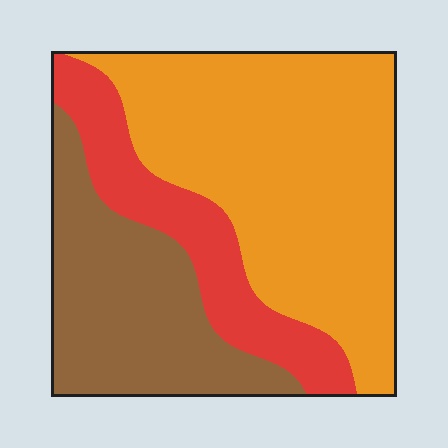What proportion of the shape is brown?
Brown covers 28% of the shape.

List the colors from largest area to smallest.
From largest to smallest: orange, brown, red.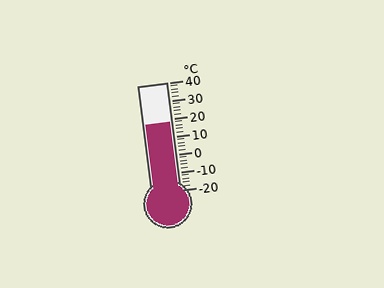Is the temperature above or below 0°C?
The temperature is above 0°C.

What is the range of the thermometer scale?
The thermometer scale ranges from -20°C to 40°C.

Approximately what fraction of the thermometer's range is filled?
The thermometer is filled to approximately 65% of its range.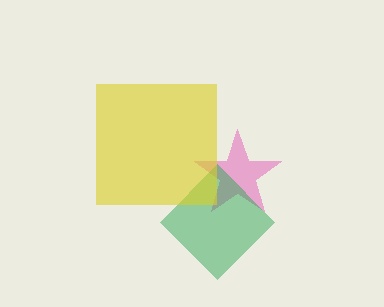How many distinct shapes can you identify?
There are 3 distinct shapes: a pink star, a green diamond, a yellow square.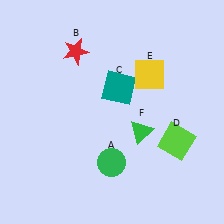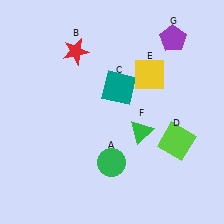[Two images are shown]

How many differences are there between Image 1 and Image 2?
There is 1 difference between the two images.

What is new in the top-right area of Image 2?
A purple pentagon (G) was added in the top-right area of Image 2.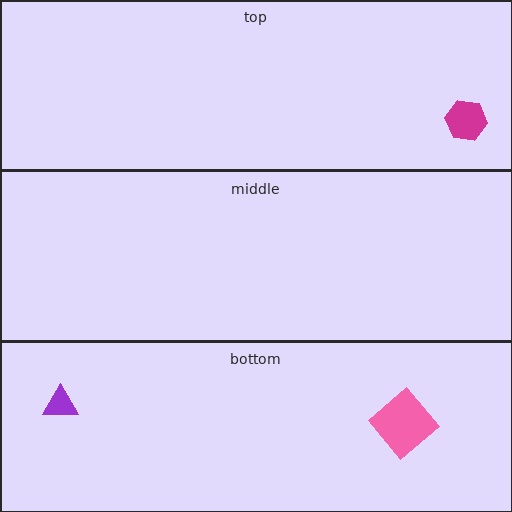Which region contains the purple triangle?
The bottom region.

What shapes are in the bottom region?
The pink diamond, the purple triangle.